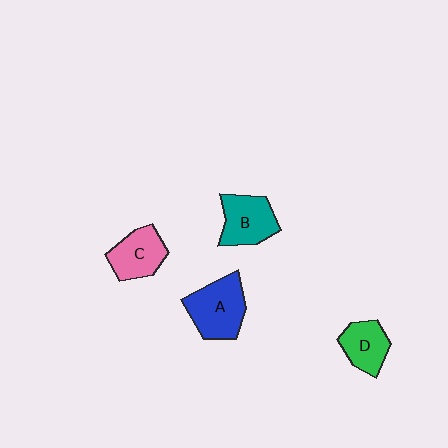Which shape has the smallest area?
Shape D (green).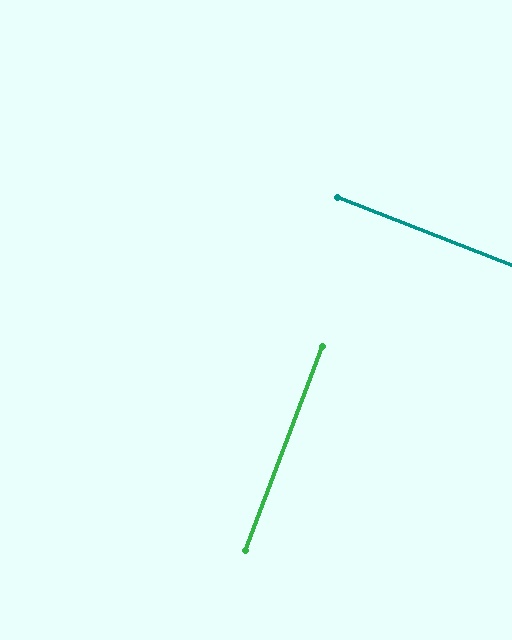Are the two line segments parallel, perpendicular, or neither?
Perpendicular — they meet at approximately 89°.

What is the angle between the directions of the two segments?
Approximately 89 degrees.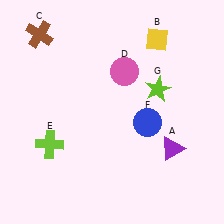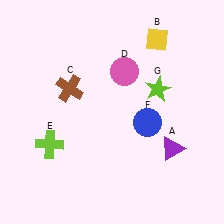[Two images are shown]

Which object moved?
The brown cross (C) moved down.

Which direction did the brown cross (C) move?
The brown cross (C) moved down.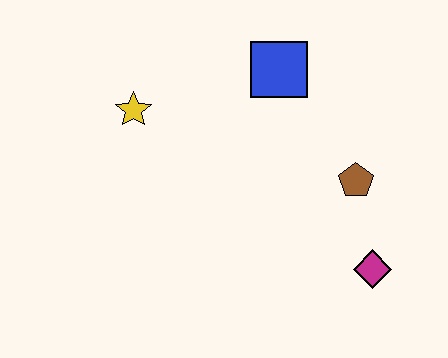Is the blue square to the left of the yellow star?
No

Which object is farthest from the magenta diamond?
The yellow star is farthest from the magenta diamond.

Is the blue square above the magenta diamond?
Yes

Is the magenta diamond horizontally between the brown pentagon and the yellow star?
No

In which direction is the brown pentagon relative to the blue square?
The brown pentagon is below the blue square.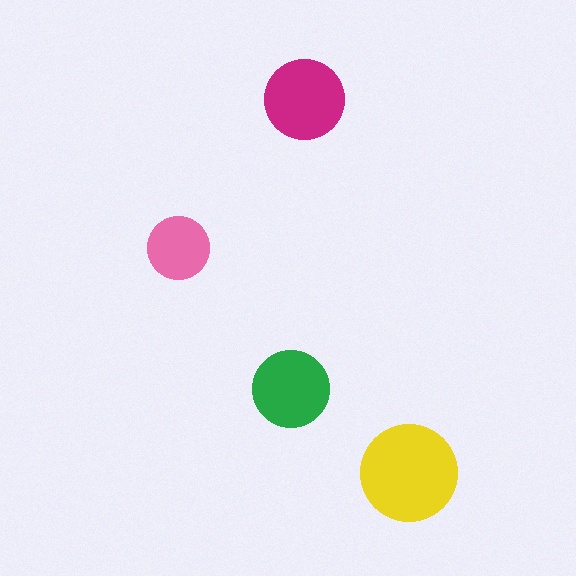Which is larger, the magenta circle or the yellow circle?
The yellow one.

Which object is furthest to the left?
The pink circle is leftmost.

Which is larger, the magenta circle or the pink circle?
The magenta one.